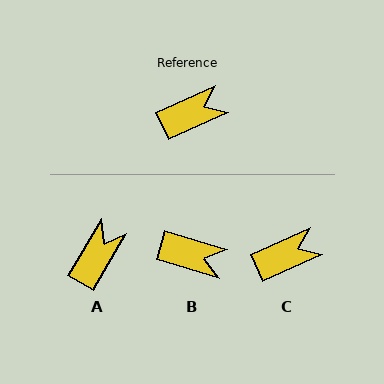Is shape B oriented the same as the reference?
No, it is off by about 41 degrees.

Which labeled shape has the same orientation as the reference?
C.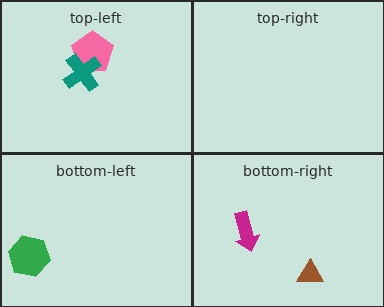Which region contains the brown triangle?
The bottom-right region.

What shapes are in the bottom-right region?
The brown triangle, the magenta arrow.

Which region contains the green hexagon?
The bottom-left region.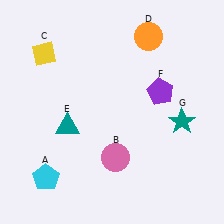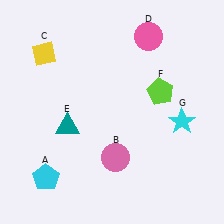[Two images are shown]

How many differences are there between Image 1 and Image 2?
There are 3 differences between the two images.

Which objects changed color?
D changed from orange to pink. F changed from purple to lime. G changed from teal to cyan.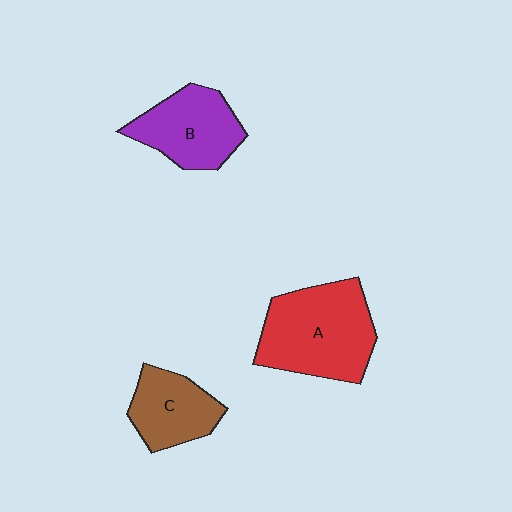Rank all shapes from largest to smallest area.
From largest to smallest: A (red), B (purple), C (brown).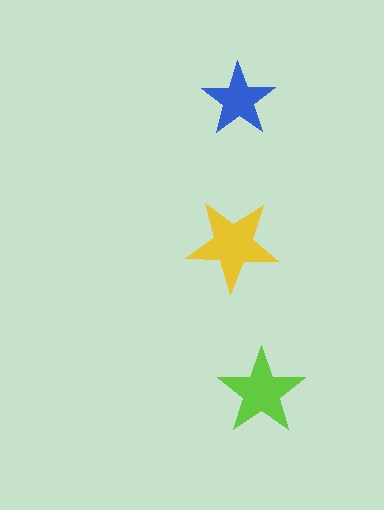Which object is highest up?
The blue star is topmost.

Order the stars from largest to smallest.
the yellow one, the lime one, the blue one.